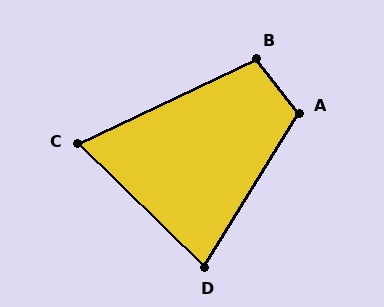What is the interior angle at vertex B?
Approximately 103 degrees (obtuse).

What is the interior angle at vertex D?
Approximately 77 degrees (acute).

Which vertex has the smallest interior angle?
C, at approximately 70 degrees.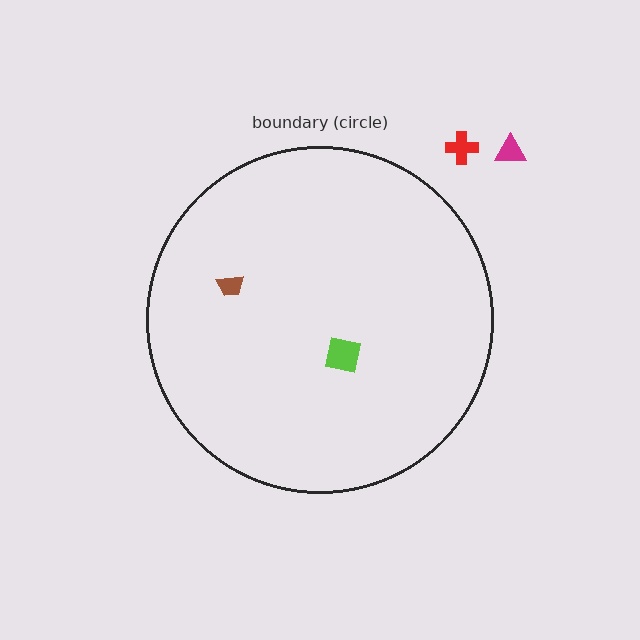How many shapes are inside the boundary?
2 inside, 2 outside.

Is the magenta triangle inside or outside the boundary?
Outside.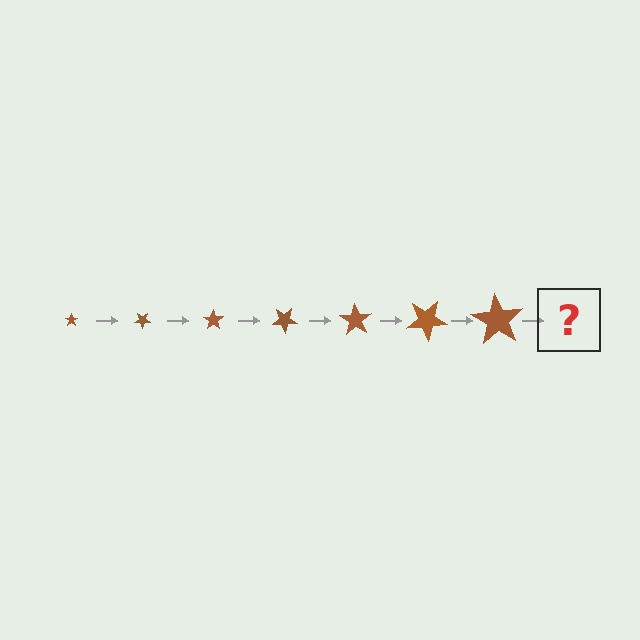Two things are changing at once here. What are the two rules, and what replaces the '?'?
The two rules are that the star grows larger each step and it rotates 35 degrees each step. The '?' should be a star, larger than the previous one and rotated 245 degrees from the start.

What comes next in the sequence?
The next element should be a star, larger than the previous one and rotated 245 degrees from the start.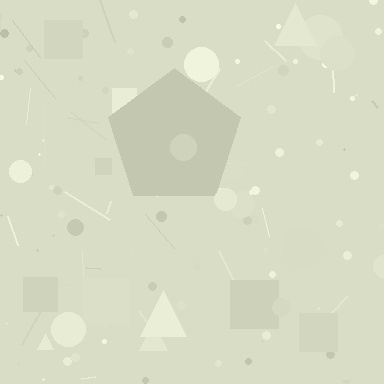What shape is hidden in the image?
A pentagon is hidden in the image.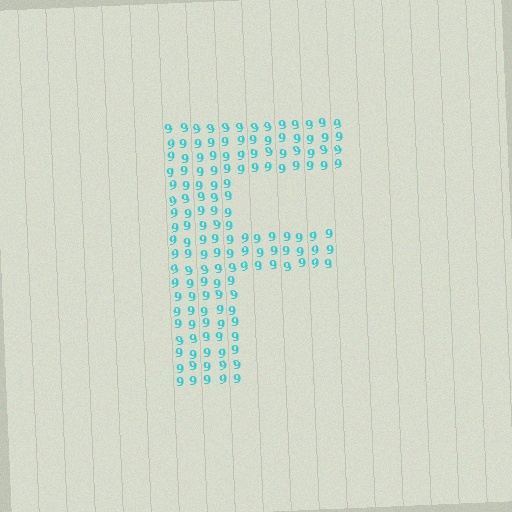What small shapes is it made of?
It is made of small digit 9's.